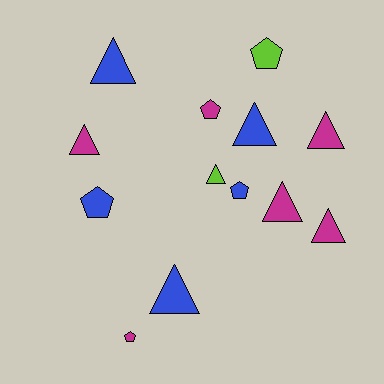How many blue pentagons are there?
There are 2 blue pentagons.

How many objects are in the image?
There are 13 objects.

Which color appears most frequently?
Magenta, with 6 objects.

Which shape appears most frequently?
Triangle, with 8 objects.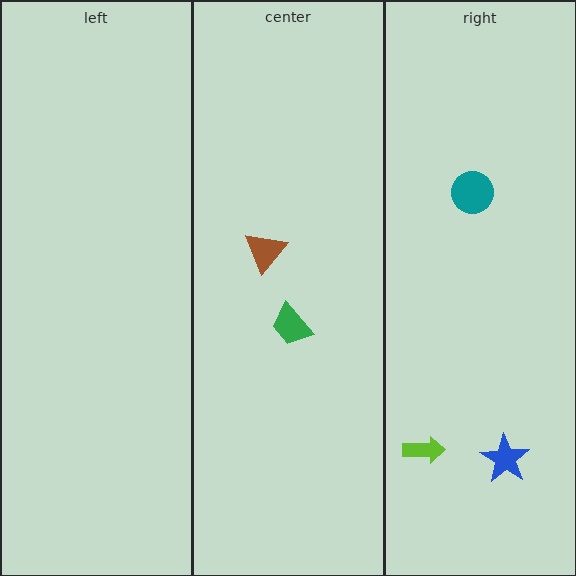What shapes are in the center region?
The green trapezoid, the brown triangle.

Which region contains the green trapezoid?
The center region.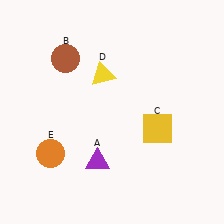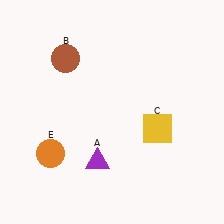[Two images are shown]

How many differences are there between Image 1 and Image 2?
There is 1 difference between the two images.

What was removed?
The yellow triangle (D) was removed in Image 2.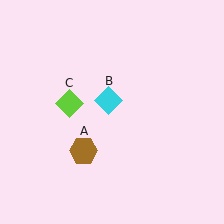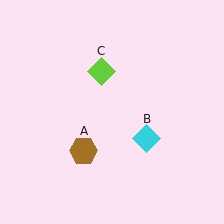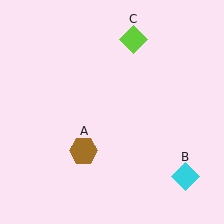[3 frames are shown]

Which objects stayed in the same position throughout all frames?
Brown hexagon (object A) remained stationary.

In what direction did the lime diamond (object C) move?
The lime diamond (object C) moved up and to the right.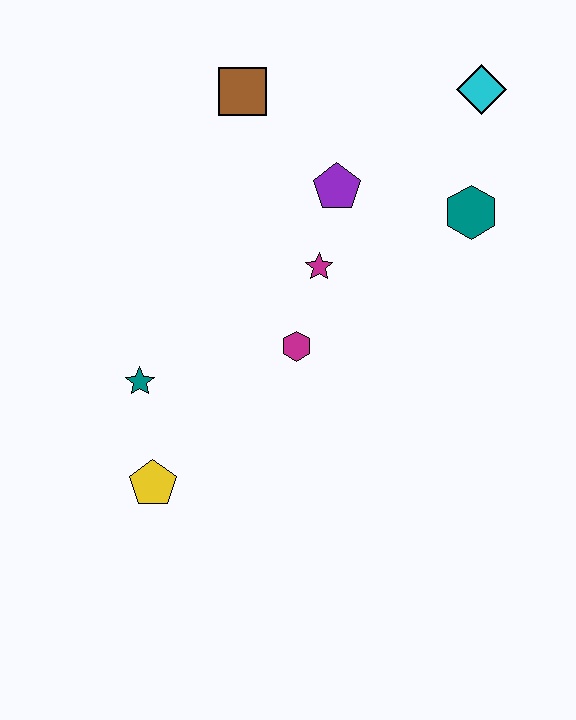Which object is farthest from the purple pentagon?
The yellow pentagon is farthest from the purple pentagon.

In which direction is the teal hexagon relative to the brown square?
The teal hexagon is to the right of the brown square.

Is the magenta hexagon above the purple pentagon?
No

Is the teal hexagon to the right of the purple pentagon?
Yes